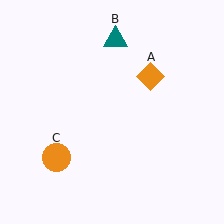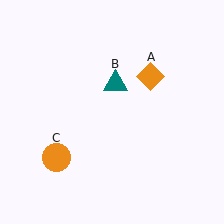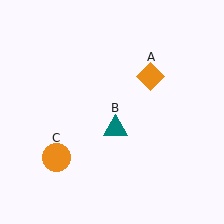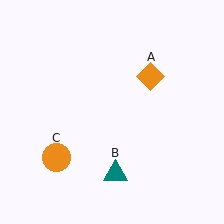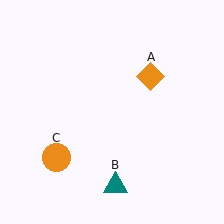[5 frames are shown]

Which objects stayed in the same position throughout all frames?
Orange diamond (object A) and orange circle (object C) remained stationary.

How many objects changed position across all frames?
1 object changed position: teal triangle (object B).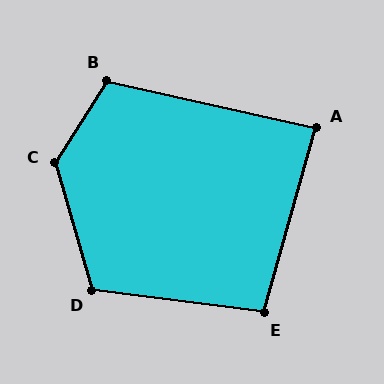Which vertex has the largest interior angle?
C, at approximately 131 degrees.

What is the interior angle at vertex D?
Approximately 113 degrees (obtuse).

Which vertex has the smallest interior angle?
A, at approximately 87 degrees.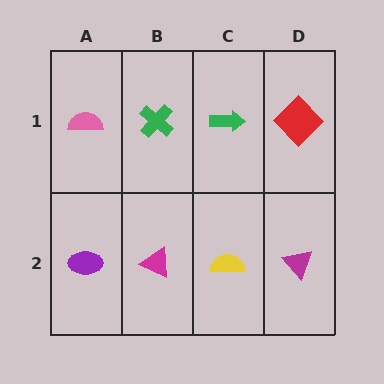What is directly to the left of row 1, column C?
A green cross.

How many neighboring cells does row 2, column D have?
2.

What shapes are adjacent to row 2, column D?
A red diamond (row 1, column D), a yellow semicircle (row 2, column C).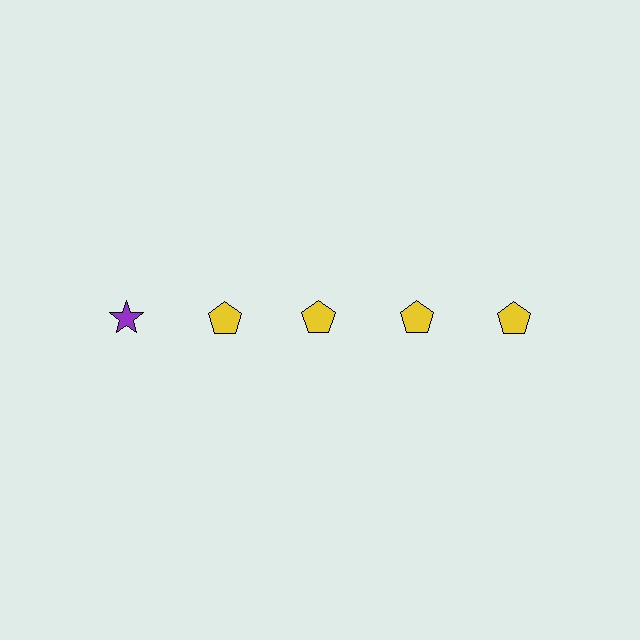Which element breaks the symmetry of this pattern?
The purple star in the top row, leftmost column breaks the symmetry. All other shapes are yellow pentagons.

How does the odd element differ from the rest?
It differs in both color (purple instead of yellow) and shape (star instead of pentagon).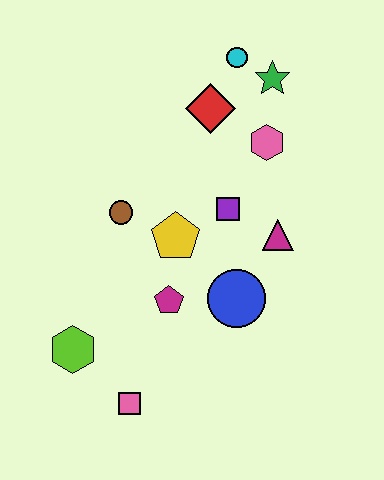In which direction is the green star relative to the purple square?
The green star is above the purple square.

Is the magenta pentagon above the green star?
No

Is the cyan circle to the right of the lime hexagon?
Yes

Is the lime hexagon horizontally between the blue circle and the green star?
No